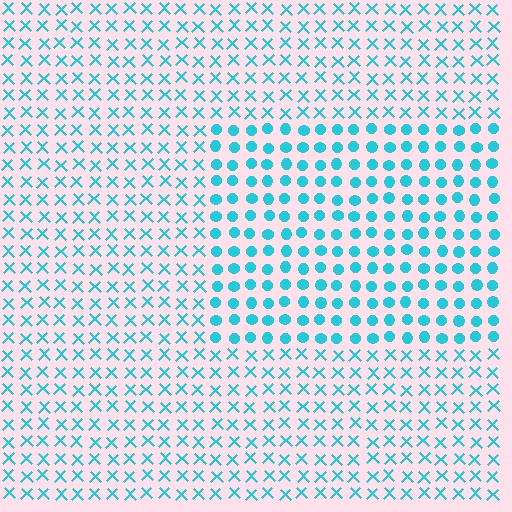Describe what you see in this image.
The image is filled with small cyan elements arranged in a uniform grid. A rectangle-shaped region contains circles, while the surrounding area contains X marks. The boundary is defined purely by the change in element shape.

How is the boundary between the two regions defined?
The boundary is defined by a change in element shape: circles inside vs. X marks outside. All elements share the same color and spacing.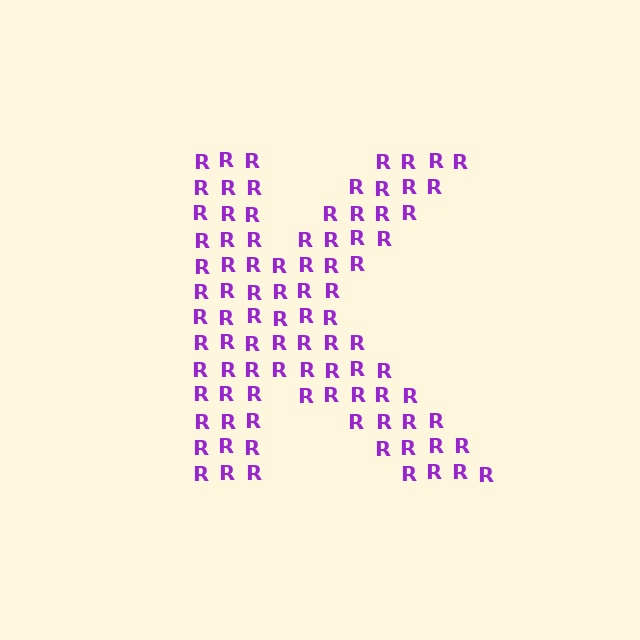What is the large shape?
The large shape is the letter K.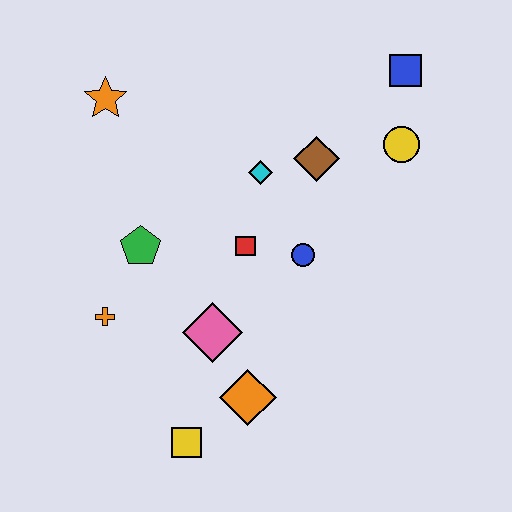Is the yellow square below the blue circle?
Yes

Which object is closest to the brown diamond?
The cyan diamond is closest to the brown diamond.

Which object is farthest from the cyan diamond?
The yellow square is farthest from the cyan diamond.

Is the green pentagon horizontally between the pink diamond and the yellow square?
No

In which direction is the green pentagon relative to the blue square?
The green pentagon is to the left of the blue square.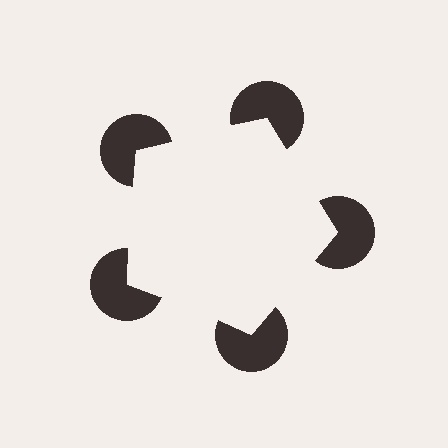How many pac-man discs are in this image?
There are 5 — one at each vertex of the illusory pentagon.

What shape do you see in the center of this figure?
An illusory pentagon — its edges are inferred from the aligned wedge cuts in the pac-man discs, not physically drawn.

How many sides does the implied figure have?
5 sides.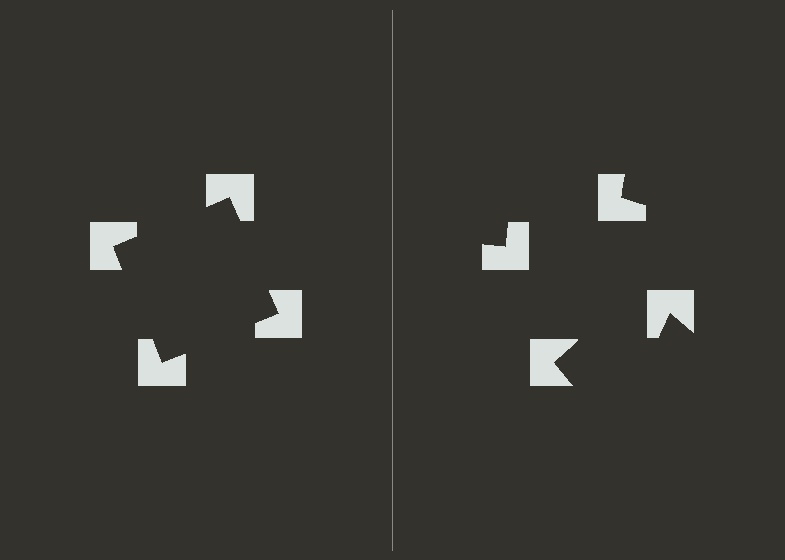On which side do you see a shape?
An illusory square appears on the left side. On the right side the wedge cuts are rotated, so no coherent shape forms.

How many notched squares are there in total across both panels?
8 — 4 on each side.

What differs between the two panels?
The notched squares are positioned identically on both sides; only the wedge orientations differ. On the left they align to a square; on the right they are misaligned.